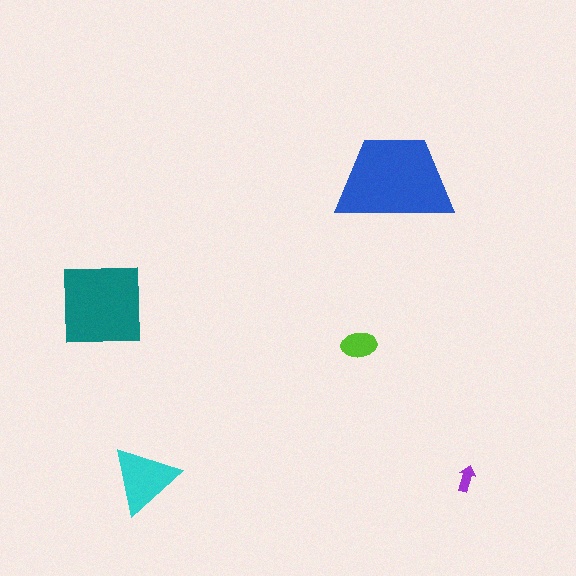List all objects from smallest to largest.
The purple arrow, the lime ellipse, the cyan triangle, the teal square, the blue trapezoid.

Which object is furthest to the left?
The teal square is leftmost.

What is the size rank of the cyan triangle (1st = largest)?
3rd.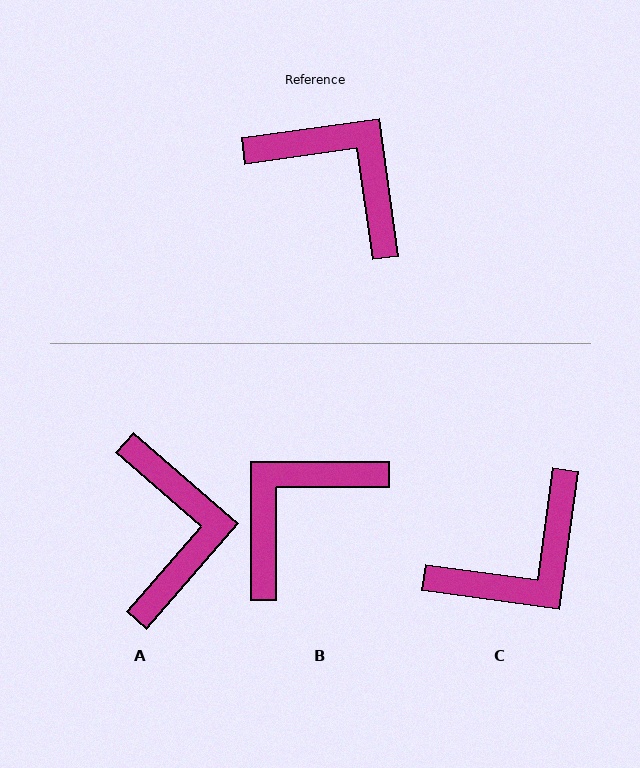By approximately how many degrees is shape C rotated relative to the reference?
Approximately 106 degrees clockwise.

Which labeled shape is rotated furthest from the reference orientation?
C, about 106 degrees away.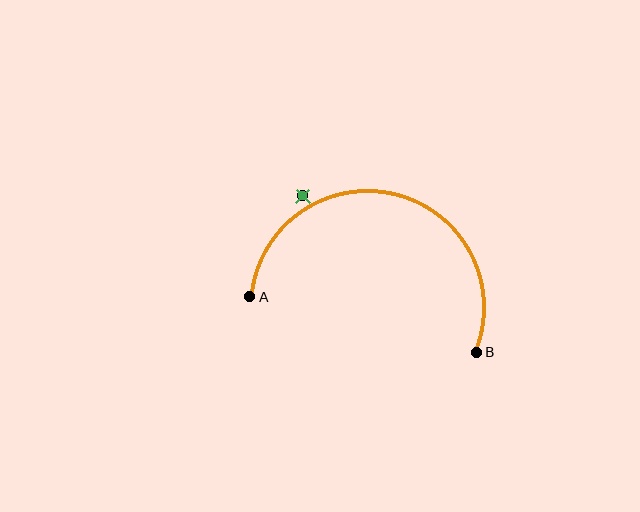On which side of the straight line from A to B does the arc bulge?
The arc bulges above the straight line connecting A and B.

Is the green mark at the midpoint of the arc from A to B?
No — the green mark does not lie on the arc at all. It sits slightly outside the curve.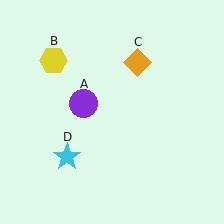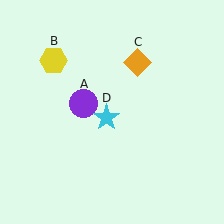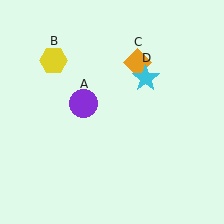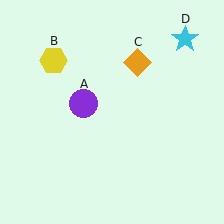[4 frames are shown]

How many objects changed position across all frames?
1 object changed position: cyan star (object D).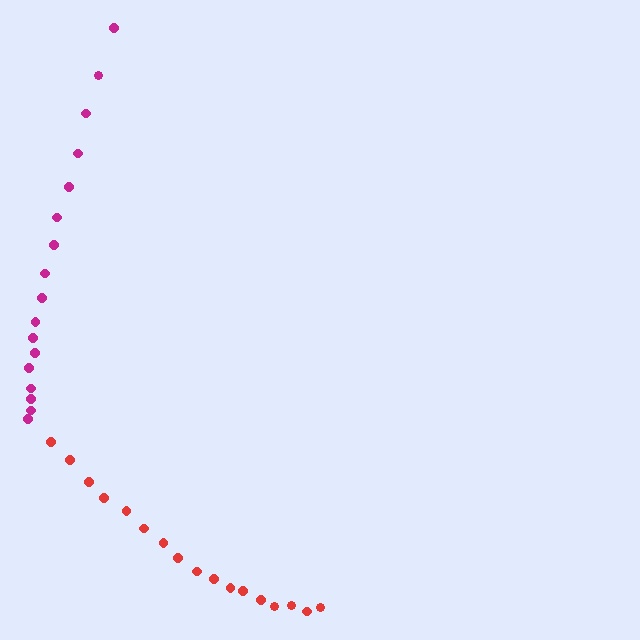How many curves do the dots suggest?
There are 2 distinct paths.